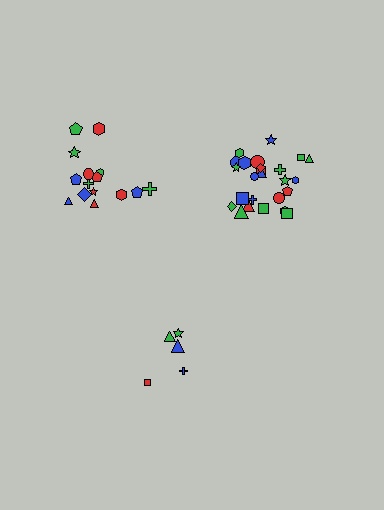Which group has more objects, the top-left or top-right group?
The top-right group.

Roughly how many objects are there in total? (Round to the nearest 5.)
Roughly 45 objects in total.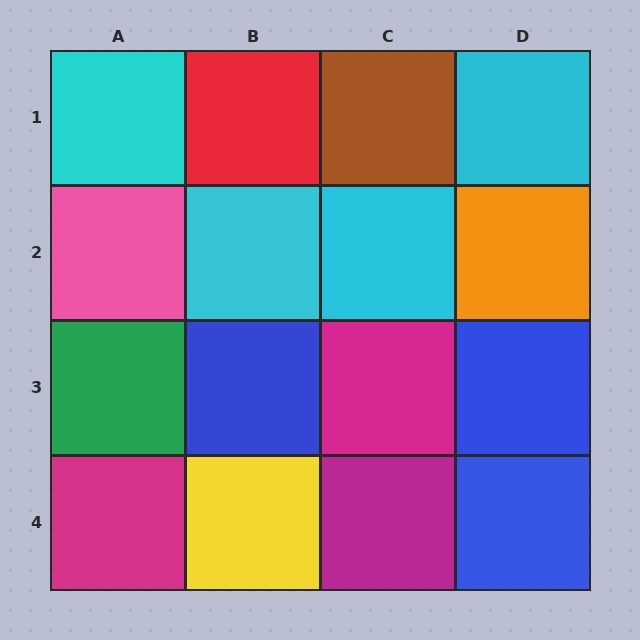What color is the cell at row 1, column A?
Cyan.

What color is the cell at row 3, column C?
Magenta.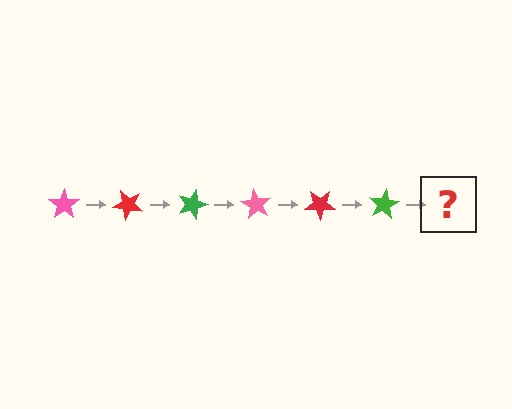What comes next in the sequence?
The next element should be a pink star, rotated 270 degrees from the start.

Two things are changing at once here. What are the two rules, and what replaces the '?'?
The two rules are that it rotates 45 degrees each step and the color cycles through pink, red, and green. The '?' should be a pink star, rotated 270 degrees from the start.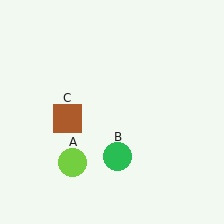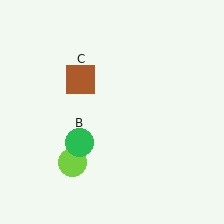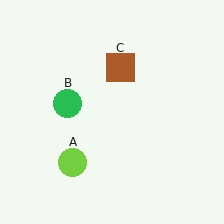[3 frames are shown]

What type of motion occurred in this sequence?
The green circle (object B), brown square (object C) rotated clockwise around the center of the scene.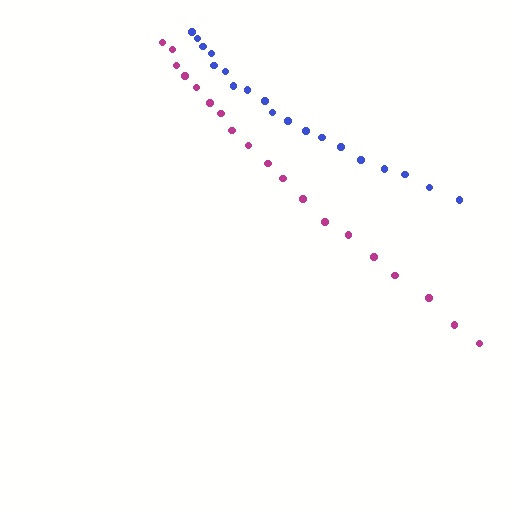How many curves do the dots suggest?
There are 2 distinct paths.